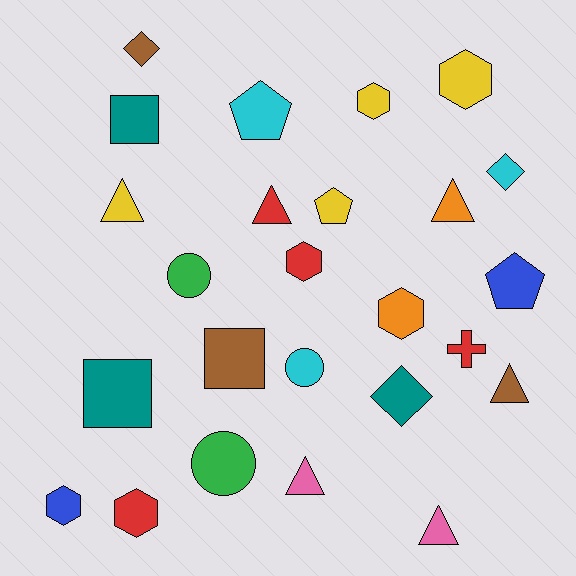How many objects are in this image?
There are 25 objects.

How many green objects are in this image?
There are 2 green objects.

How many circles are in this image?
There are 3 circles.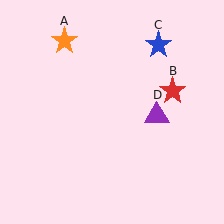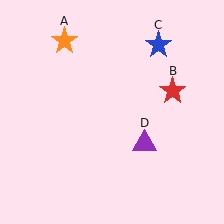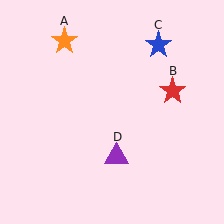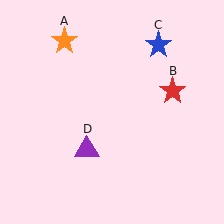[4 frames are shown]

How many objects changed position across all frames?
1 object changed position: purple triangle (object D).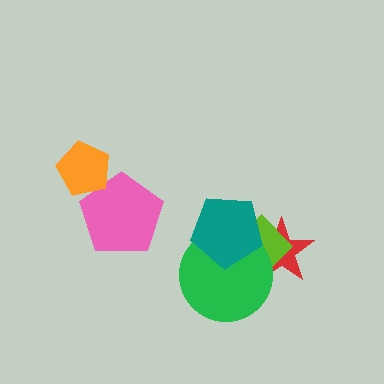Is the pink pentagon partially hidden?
Yes, it is partially covered by another shape.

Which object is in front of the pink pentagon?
The orange pentagon is in front of the pink pentagon.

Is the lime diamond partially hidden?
Yes, it is partially covered by another shape.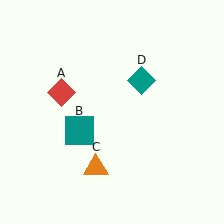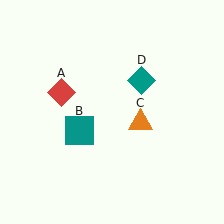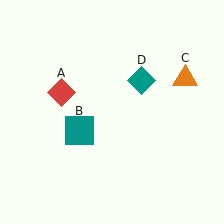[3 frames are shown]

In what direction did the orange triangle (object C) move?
The orange triangle (object C) moved up and to the right.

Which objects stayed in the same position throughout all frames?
Red diamond (object A) and teal square (object B) and teal diamond (object D) remained stationary.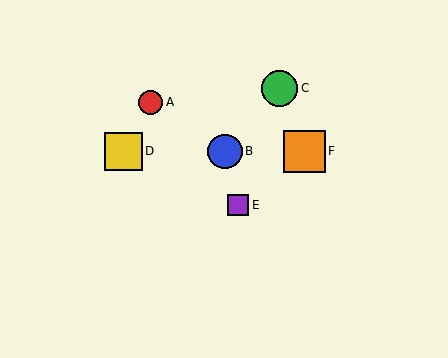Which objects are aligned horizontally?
Objects B, D, F are aligned horizontally.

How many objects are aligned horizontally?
3 objects (B, D, F) are aligned horizontally.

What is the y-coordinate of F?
Object F is at y≈151.